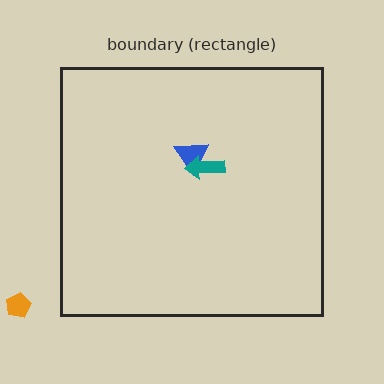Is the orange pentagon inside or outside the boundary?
Outside.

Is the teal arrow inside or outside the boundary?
Inside.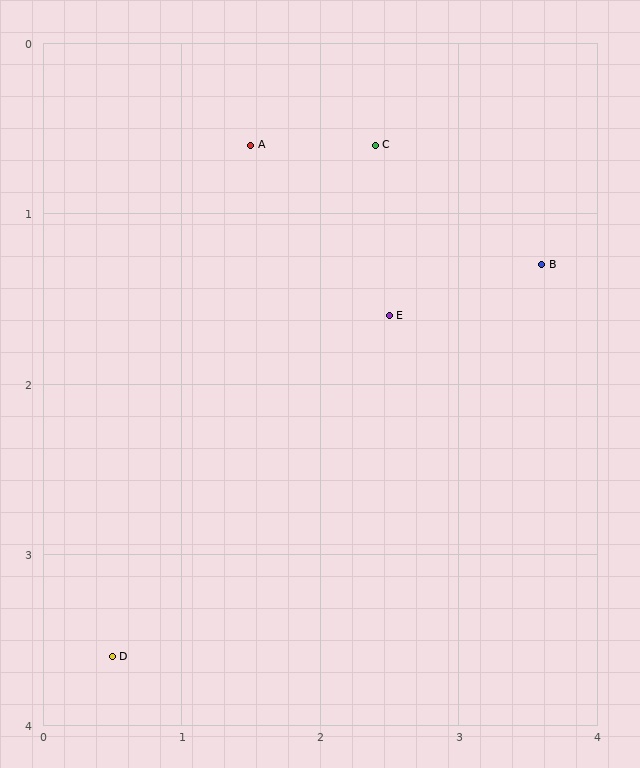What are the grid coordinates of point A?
Point A is at approximately (1.5, 0.6).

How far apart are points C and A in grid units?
Points C and A are about 0.9 grid units apart.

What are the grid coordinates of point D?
Point D is at approximately (0.5, 3.6).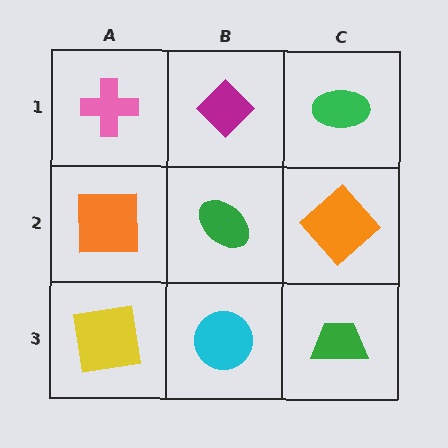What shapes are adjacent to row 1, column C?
An orange diamond (row 2, column C), a magenta diamond (row 1, column B).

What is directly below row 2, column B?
A cyan circle.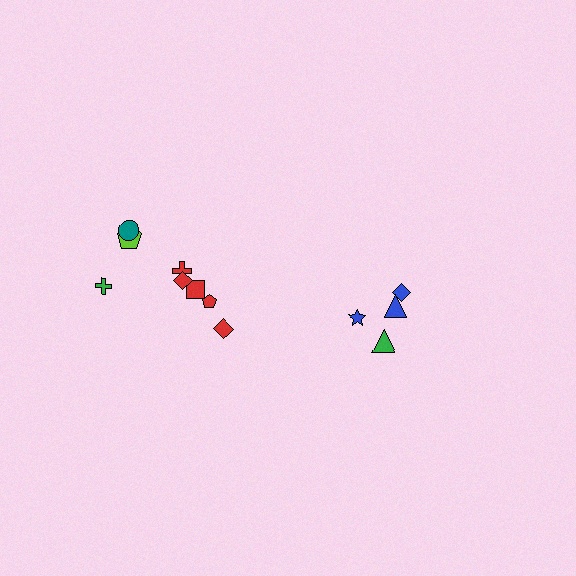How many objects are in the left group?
There are 8 objects.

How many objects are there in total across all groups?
There are 12 objects.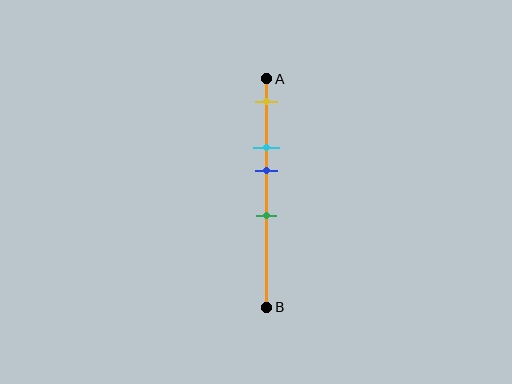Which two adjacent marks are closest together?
The cyan and blue marks are the closest adjacent pair.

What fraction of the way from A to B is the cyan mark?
The cyan mark is approximately 30% (0.3) of the way from A to B.